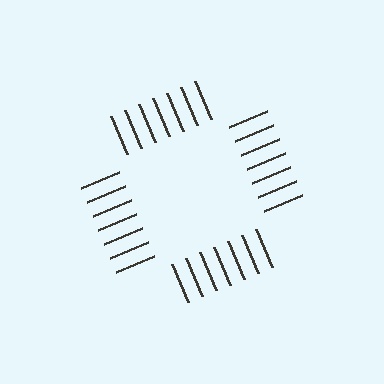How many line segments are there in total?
28 — 7 along each of the 4 edges.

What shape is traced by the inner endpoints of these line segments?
An illusory square — the line segments terminate on its edges but no continuous stroke is drawn.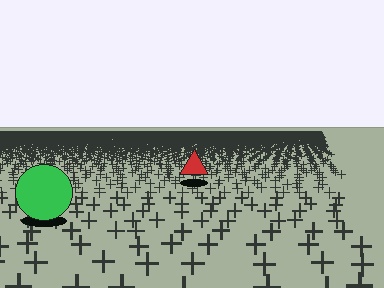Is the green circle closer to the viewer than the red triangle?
Yes. The green circle is closer — you can tell from the texture gradient: the ground texture is coarser near it.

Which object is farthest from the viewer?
The red triangle is farthest from the viewer. It appears smaller and the ground texture around it is denser.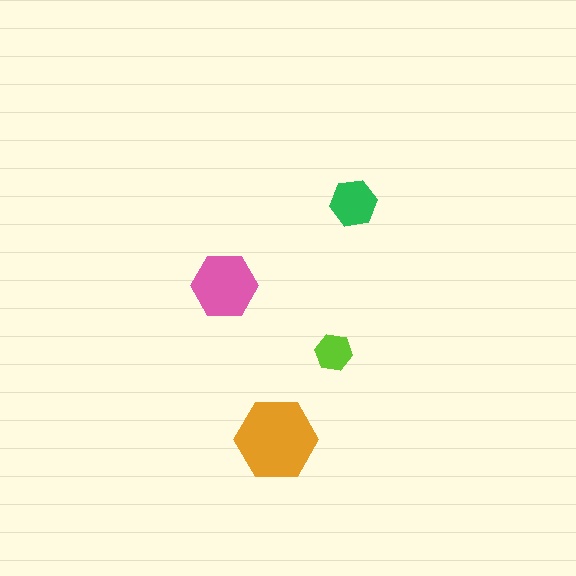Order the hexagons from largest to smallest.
the orange one, the pink one, the green one, the lime one.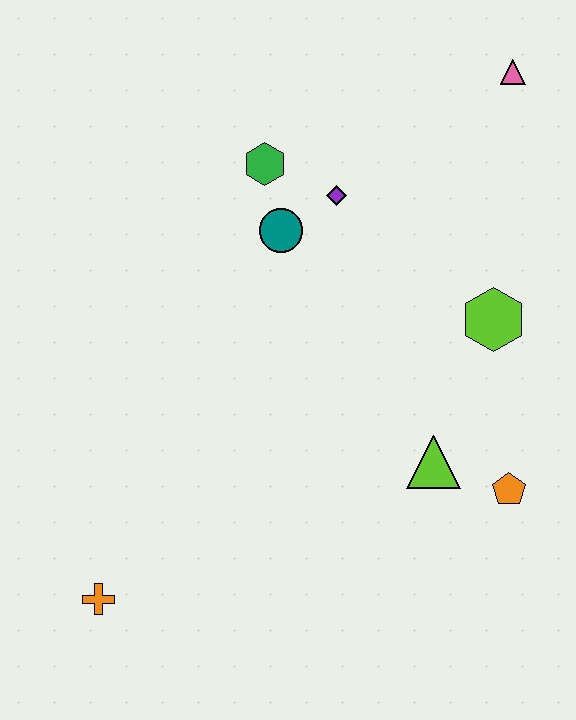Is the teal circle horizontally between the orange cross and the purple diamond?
Yes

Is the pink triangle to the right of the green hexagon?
Yes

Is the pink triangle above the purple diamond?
Yes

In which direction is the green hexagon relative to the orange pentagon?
The green hexagon is above the orange pentagon.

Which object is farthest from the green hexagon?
The orange cross is farthest from the green hexagon.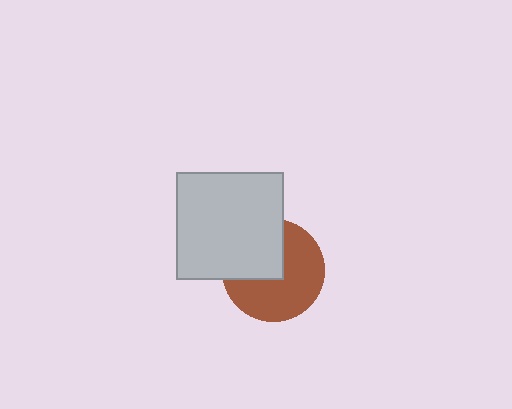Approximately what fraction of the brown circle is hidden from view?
Roughly 38% of the brown circle is hidden behind the light gray square.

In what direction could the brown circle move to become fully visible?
The brown circle could move toward the lower-right. That would shift it out from behind the light gray square entirely.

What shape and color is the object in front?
The object in front is a light gray square.